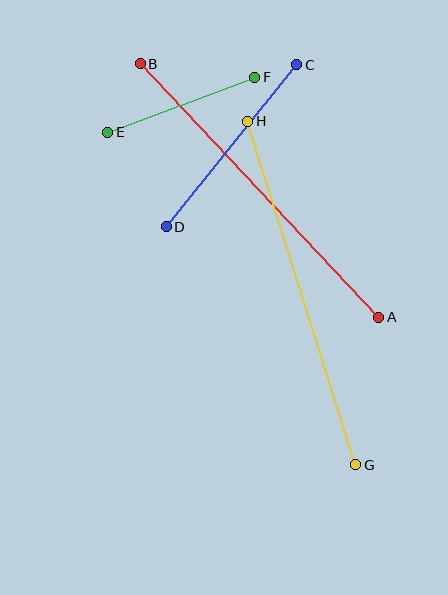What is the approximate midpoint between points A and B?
The midpoint is at approximately (260, 190) pixels.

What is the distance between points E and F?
The distance is approximately 157 pixels.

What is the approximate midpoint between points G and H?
The midpoint is at approximately (302, 293) pixels.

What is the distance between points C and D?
The distance is approximately 208 pixels.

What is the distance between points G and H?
The distance is approximately 360 pixels.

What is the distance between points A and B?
The distance is approximately 348 pixels.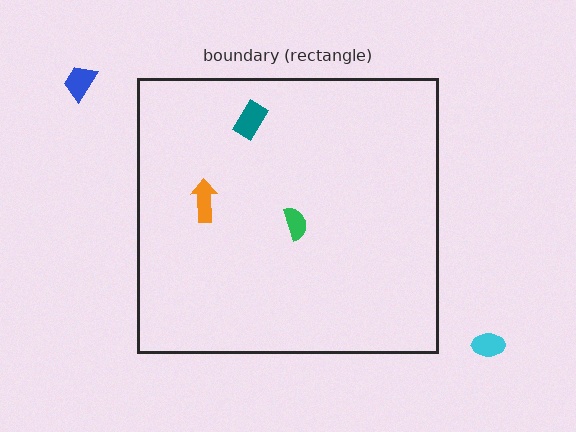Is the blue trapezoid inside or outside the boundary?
Outside.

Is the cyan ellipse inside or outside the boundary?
Outside.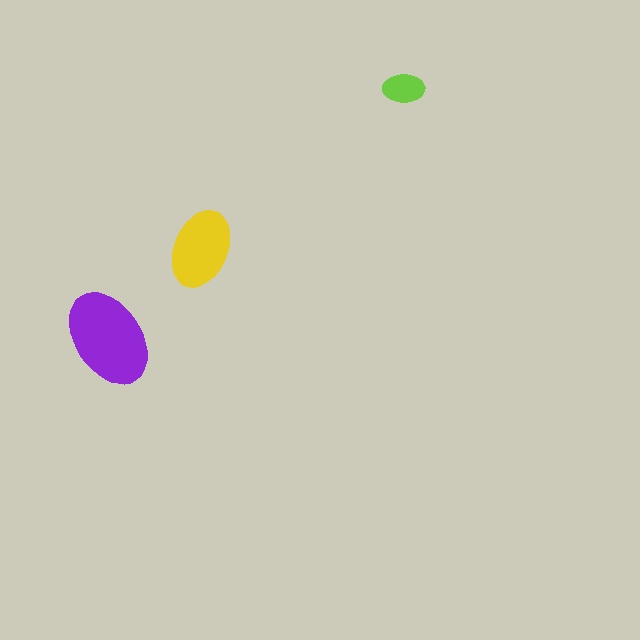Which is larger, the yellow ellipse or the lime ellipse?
The yellow one.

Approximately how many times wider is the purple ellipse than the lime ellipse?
About 2.5 times wider.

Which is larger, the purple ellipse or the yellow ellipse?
The purple one.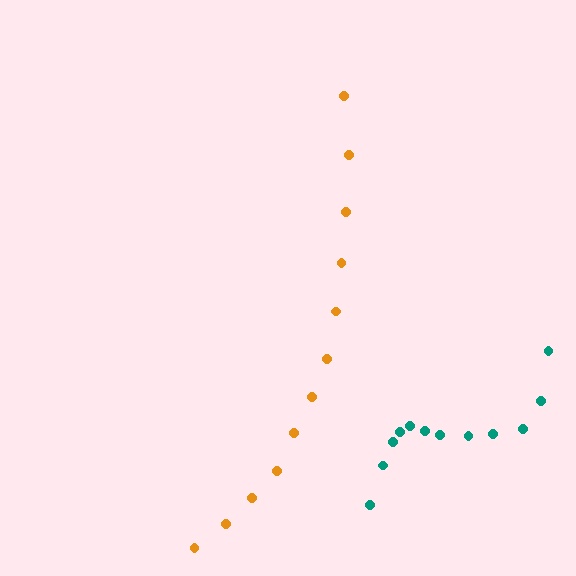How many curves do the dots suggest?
There are 2 distinct paths.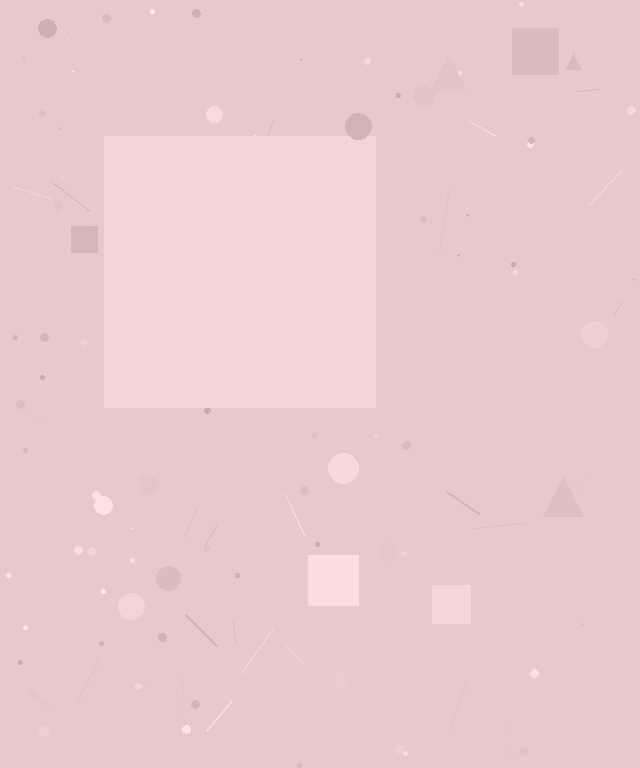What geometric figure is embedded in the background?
A square is embedded in the background.